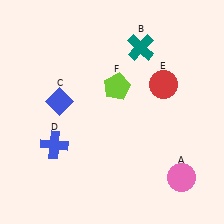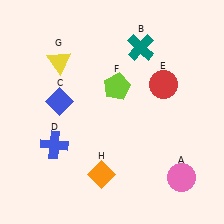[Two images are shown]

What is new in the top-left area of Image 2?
A yellow triangle (G) was added in the top-left area of Image 2.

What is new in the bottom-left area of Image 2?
An orange diamond (H) was added in the bottom-left area of Image 2.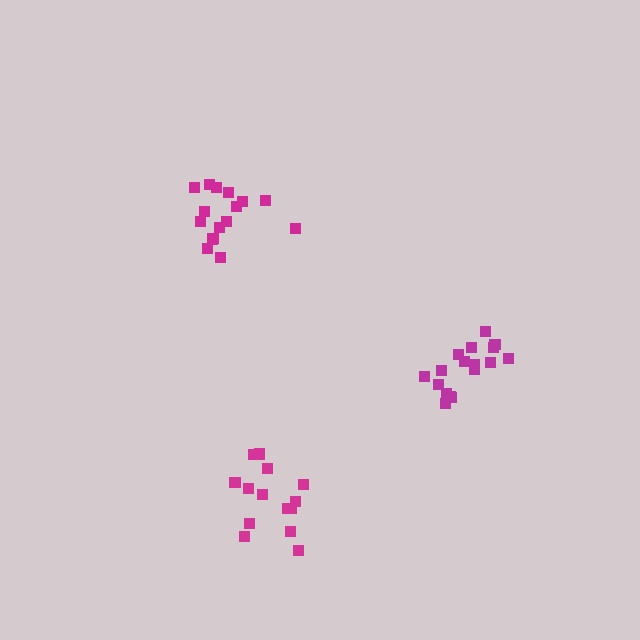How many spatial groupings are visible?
There are 3 spatial groupings.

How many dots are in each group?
Group 1: 16 dots, Group 2: 17 dots, Group 3: 14 dots (47 total).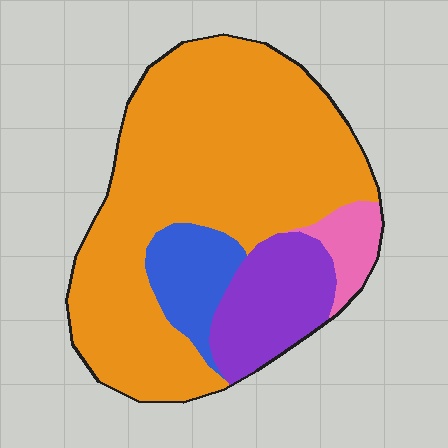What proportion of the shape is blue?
Blue takes up less than a sixth of the shape.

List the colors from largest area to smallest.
From largest to smallest: orange, purple, blue, pink.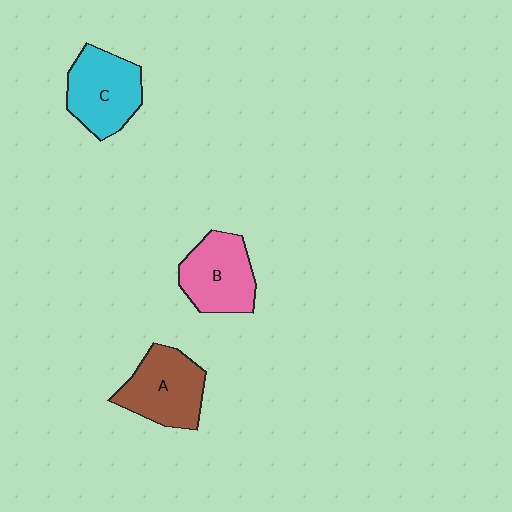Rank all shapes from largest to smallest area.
From largest to smallest: A (brown), C (cyan), B (pink).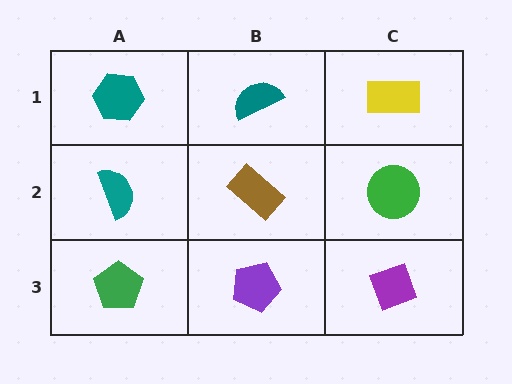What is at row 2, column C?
A green circle.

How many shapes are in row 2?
3 shapes.